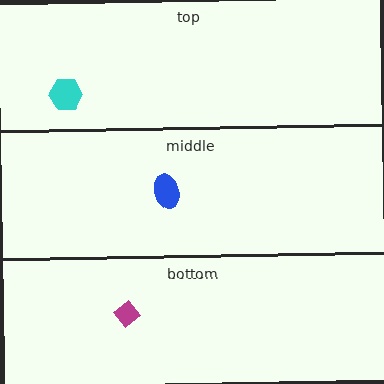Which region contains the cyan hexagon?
The top region.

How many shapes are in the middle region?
1.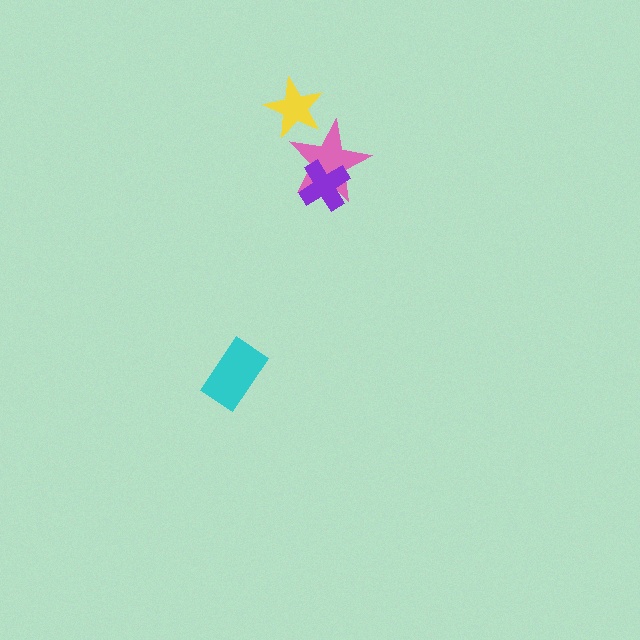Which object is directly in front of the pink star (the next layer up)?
The yellow star is directly in front of the pink star.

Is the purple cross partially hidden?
No, no other shape covers it.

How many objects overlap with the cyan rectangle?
0 objects overlap with the cyan rectangle.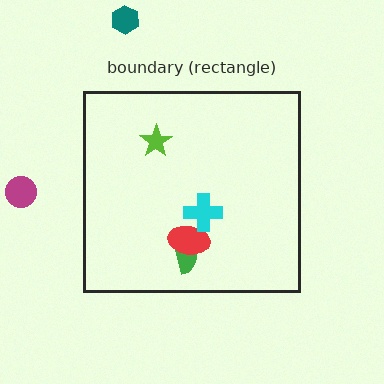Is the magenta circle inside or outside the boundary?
Outside.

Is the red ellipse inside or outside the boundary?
Inside.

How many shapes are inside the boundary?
4 inside, 2 outside.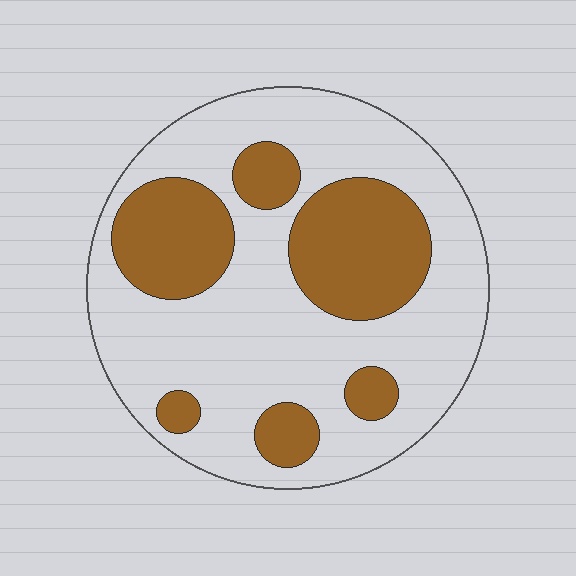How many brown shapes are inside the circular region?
6.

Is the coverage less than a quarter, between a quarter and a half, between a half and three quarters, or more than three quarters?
Between a quarter and a half.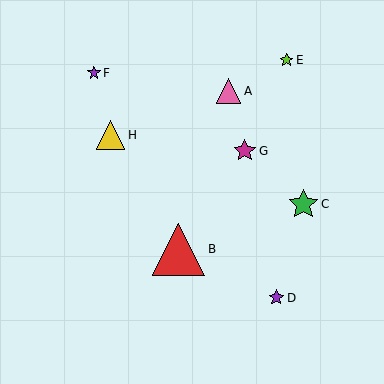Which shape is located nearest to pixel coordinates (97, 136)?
The yellow triangle (labeled H) at (111, 135) is nearest to that location.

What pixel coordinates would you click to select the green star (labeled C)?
Click at (303, 204) to select the green star C.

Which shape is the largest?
The red triangle (labeled B) is the largest.